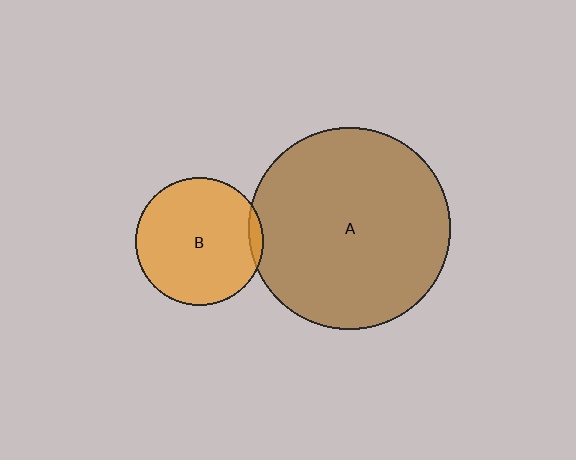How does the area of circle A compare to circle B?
Approximately 2.5 times.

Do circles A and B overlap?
Yes.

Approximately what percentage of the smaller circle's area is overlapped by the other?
Approximately 5%.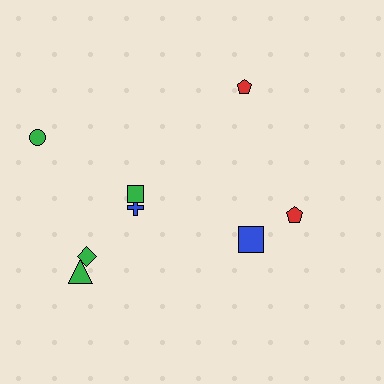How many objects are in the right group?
There are 3 objects.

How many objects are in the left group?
There are 5 objects.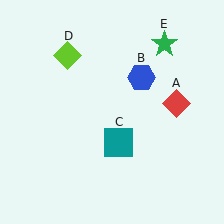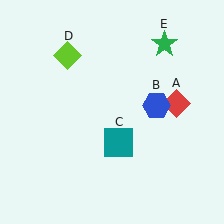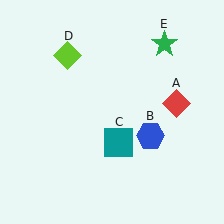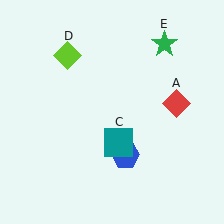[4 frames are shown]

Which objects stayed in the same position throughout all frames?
Red diamond (object A) and teal square (object C) and lime diamond (object D) and green star (object E) remained stationary.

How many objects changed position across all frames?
1 object changed position: blue hexagon (object B).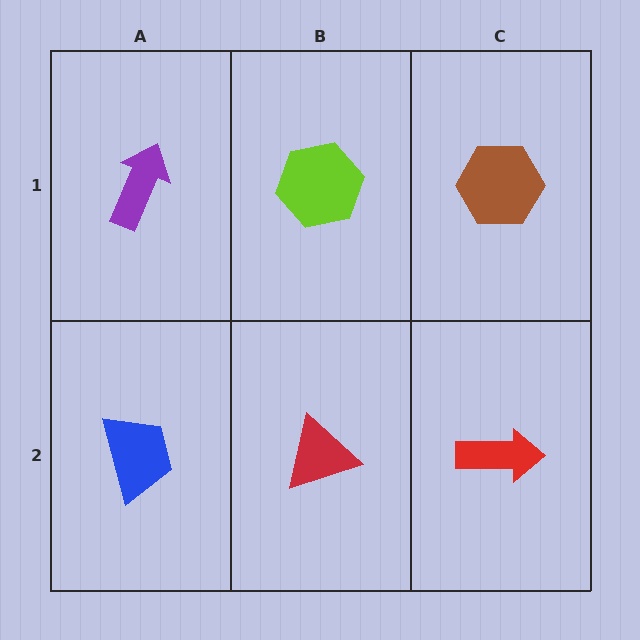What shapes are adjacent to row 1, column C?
A red arrow (row 2, column C), a lime hexagon (row 1, column B).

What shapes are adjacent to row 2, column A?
A purple arrow (row 1, column A), a red triangle (row 2, column B).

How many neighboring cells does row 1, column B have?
3.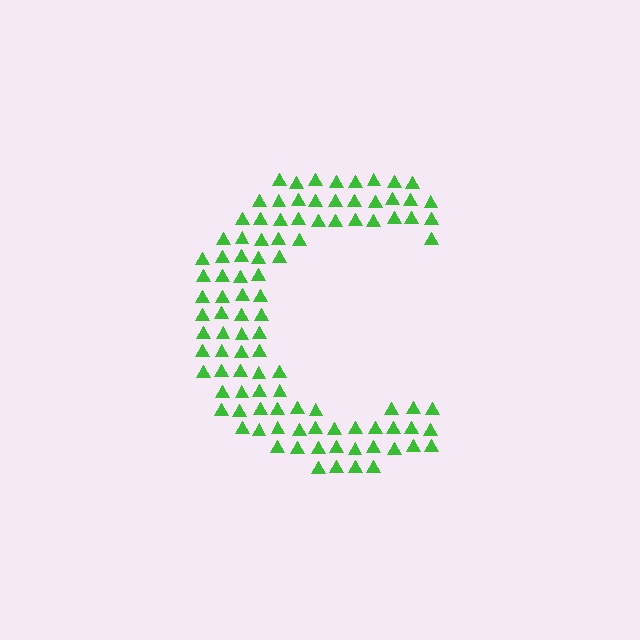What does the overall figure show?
The overall figure shows the letter C.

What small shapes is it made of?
It is made of small triangles.